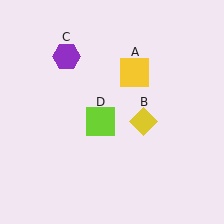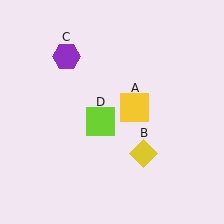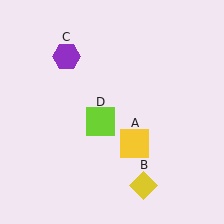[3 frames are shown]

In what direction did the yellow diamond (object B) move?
The yellow diamond (object B) moved down.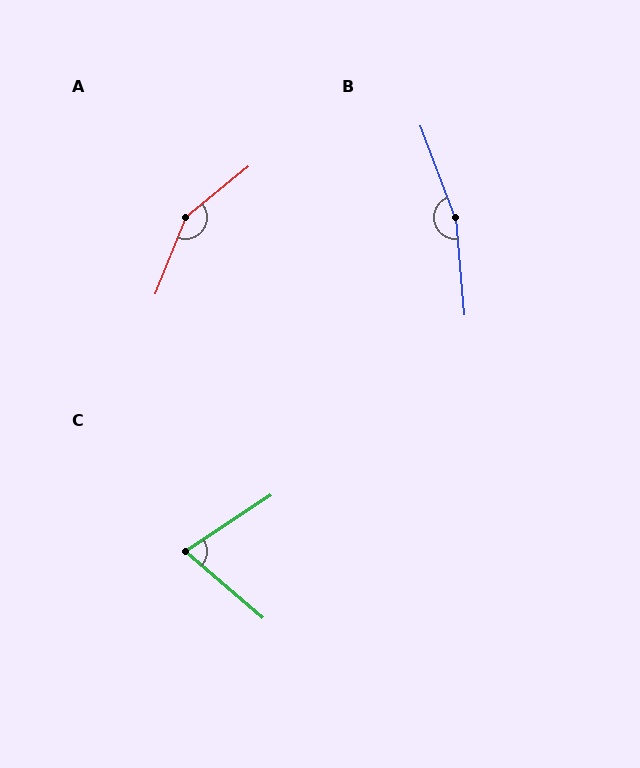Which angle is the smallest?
C, at approximately 75 degrees.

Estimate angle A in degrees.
Approximately 150 degrees.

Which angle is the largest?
B, at approximately 164 degrees.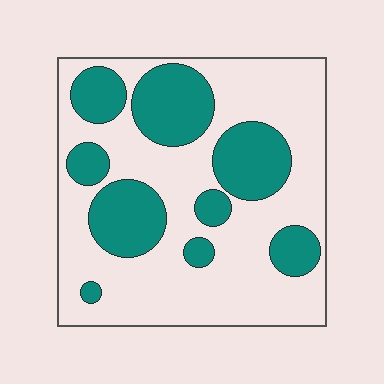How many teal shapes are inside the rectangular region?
9.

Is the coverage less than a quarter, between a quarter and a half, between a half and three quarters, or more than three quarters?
Between a quarter and a half.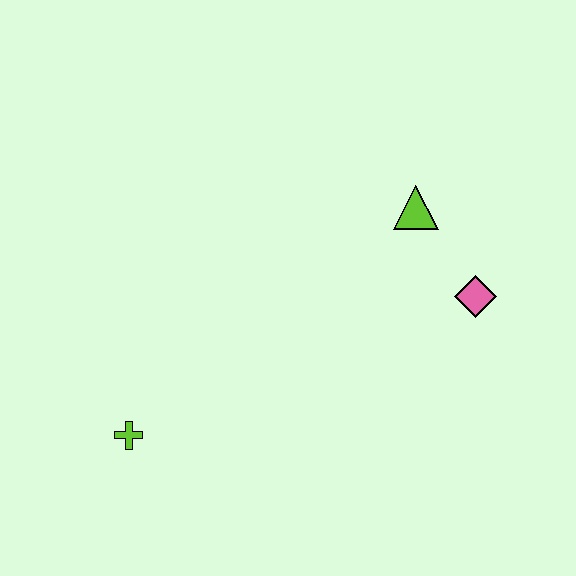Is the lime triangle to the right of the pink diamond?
No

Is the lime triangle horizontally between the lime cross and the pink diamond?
Yes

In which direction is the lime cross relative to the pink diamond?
The lime cross is to the left of the pink diamond.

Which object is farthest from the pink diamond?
The lime cross is farthest from the pink diamond.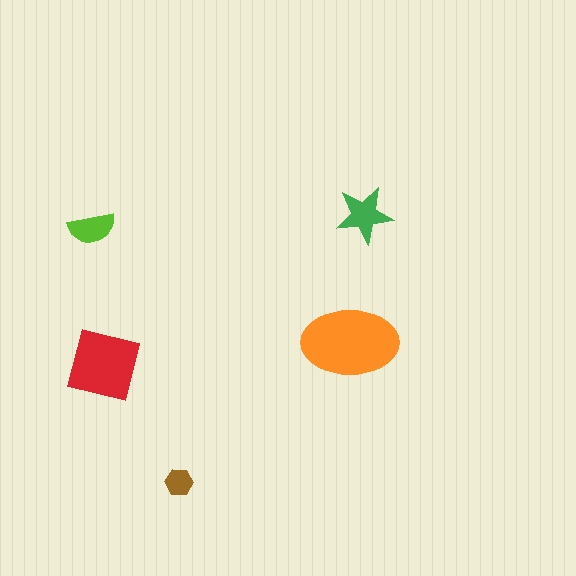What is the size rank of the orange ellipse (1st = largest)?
1st.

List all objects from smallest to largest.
The brown hexagon, the lime semicircle, the green star, the red square, the orange ellipse.